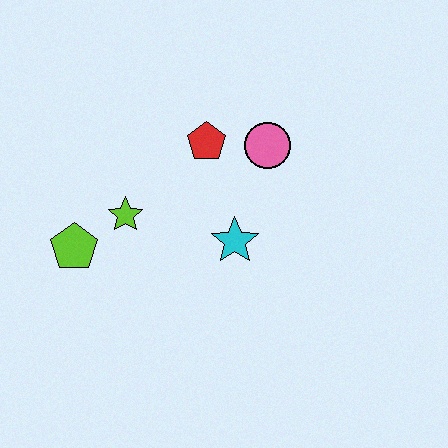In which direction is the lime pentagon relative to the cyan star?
The lime pentagon is to the left of the cyan star.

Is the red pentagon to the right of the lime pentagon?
Yes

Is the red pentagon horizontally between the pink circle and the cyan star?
No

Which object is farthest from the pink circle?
The lime pentagon is farthest from the pink circle.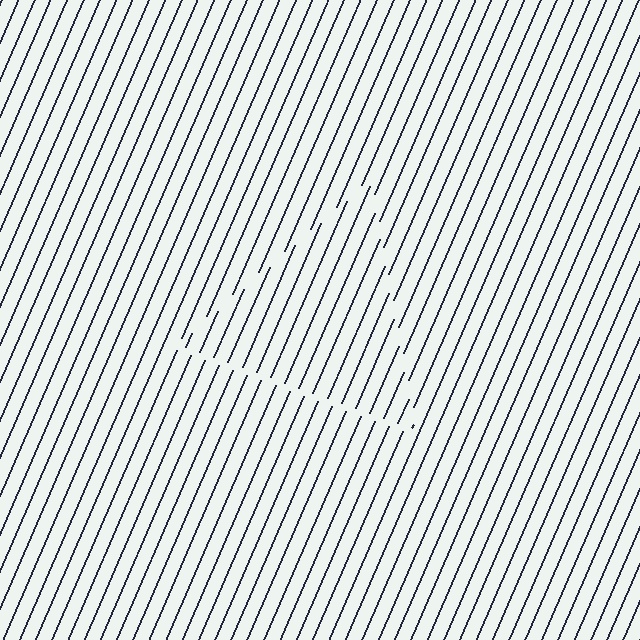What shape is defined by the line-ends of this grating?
An illusory triangle. The interior of the shape contains the same grating, shifted by half a period — the contour is defined by the phase discontinuity where line-ends from the inner and outer gratings abut.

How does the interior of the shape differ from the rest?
The interior of the shape contains the same grating, shifted by half a period — the contour is defined by the phase discontinuity where line-ends from the inner and outer gratings abut.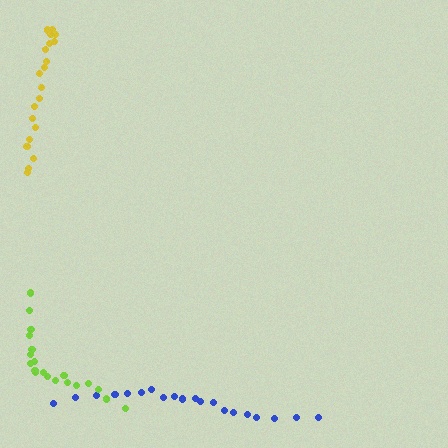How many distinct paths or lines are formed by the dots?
There are 3 distinct paths.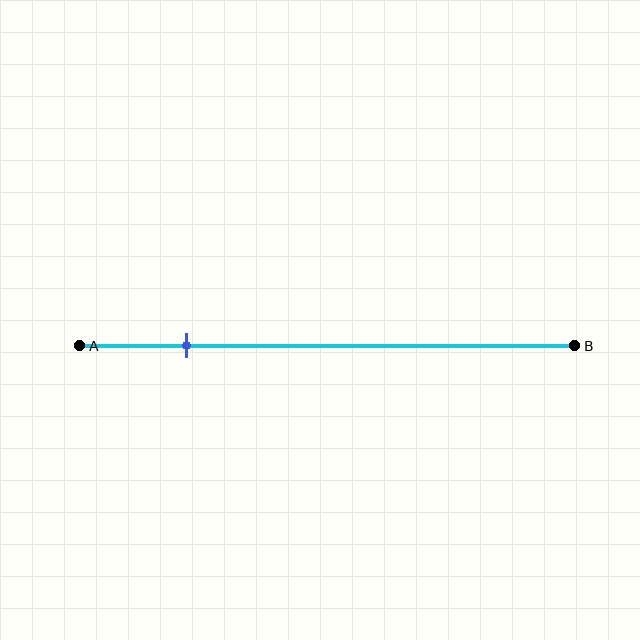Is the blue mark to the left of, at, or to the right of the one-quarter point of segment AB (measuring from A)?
The blue mark is to the left of the one-quarter point of segment AB.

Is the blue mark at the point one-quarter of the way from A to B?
No, the mark is at about 20% from A, not at the 25% one-quarter point.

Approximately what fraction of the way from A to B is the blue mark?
The blue mark is approximately 20% of the way from A to B.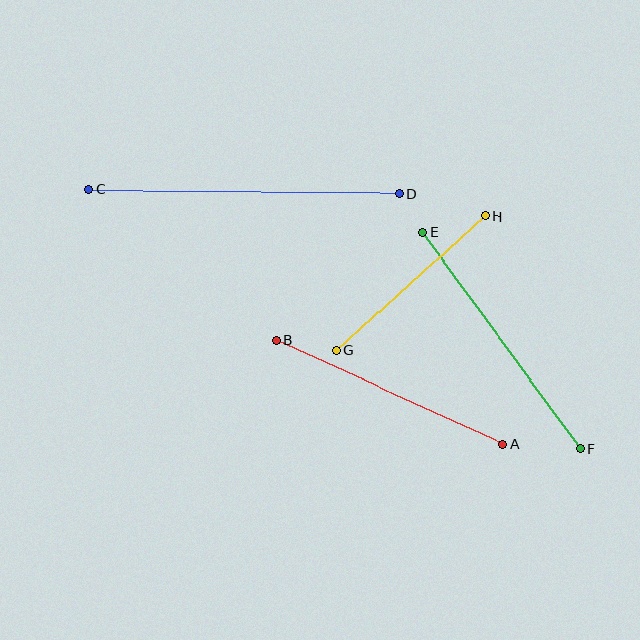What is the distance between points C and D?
The distance is approximately 311 pixels.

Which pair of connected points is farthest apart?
Points C and D are farthest apart.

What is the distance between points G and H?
The distance is approximately 200 pixels.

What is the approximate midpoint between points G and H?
The midpoint is at approximately (411, 283) pixels.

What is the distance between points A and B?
The distance is approximately 249 pixels.